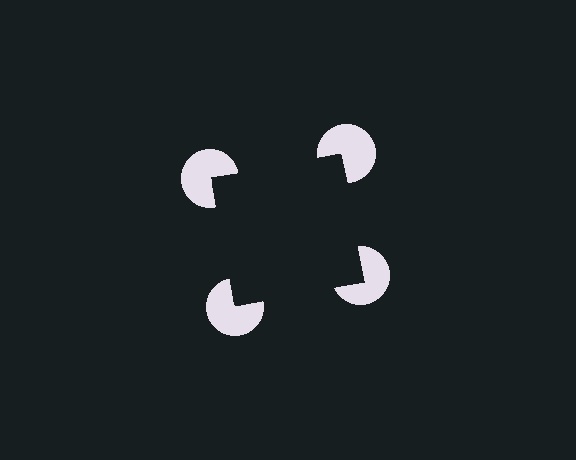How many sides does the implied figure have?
4 sides.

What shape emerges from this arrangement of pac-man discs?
An illusory square — its edges are inferred from the aligned wedge cuts in the pac-man discs, not physically drawn.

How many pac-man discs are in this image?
There are 4 — one at each vertex of the illusory square.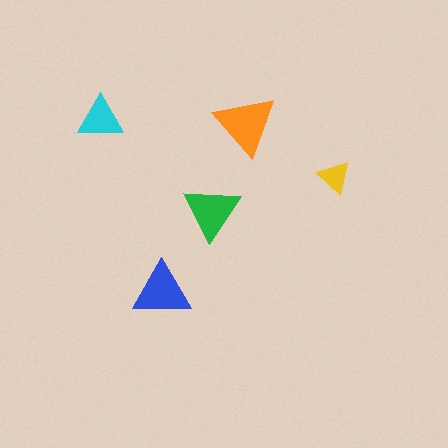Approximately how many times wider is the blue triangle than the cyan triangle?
About 1.5 times wider.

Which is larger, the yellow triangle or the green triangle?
The green one.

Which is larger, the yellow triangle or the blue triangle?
The blue one.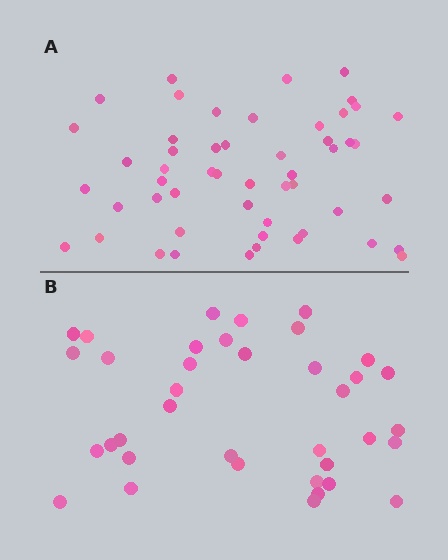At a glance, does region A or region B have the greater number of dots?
Region A (the top region) has more dots.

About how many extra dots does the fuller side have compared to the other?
Region A has approximately 15 more dots than region B.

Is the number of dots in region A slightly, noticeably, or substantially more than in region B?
Region A has noticeably more, but not dramatically so. The ratio is roughly 1.4 to 1.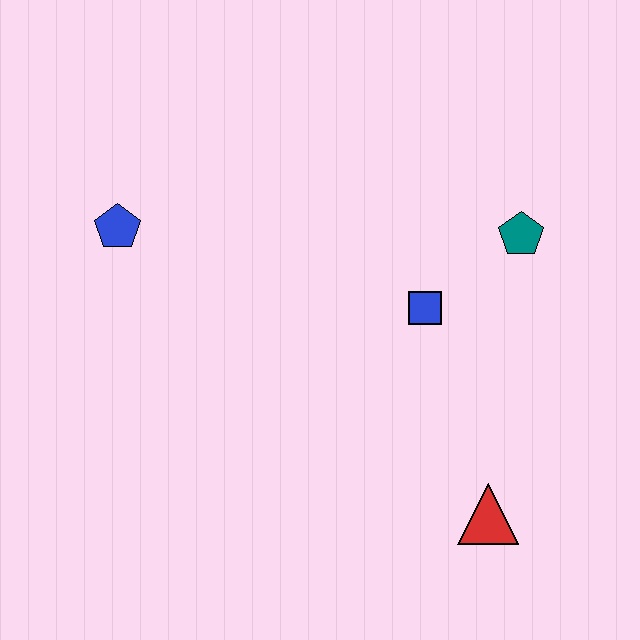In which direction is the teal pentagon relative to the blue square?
The teal pentagon is to the right of the blue square.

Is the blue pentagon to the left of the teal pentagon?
Yes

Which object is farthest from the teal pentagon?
The blue pentagon is farthest from the teal pentagon.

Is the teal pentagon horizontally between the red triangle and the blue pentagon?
No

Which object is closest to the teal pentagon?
The blue square is closest to the teal pentagon.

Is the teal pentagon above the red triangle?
Yes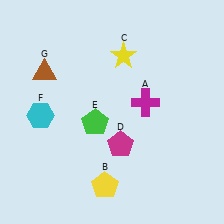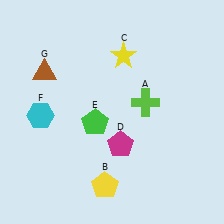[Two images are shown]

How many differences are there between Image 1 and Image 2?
There is 1 difference between the two images.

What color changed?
The cross (A) changed from magenta in Image 1 to lime in Image 2.